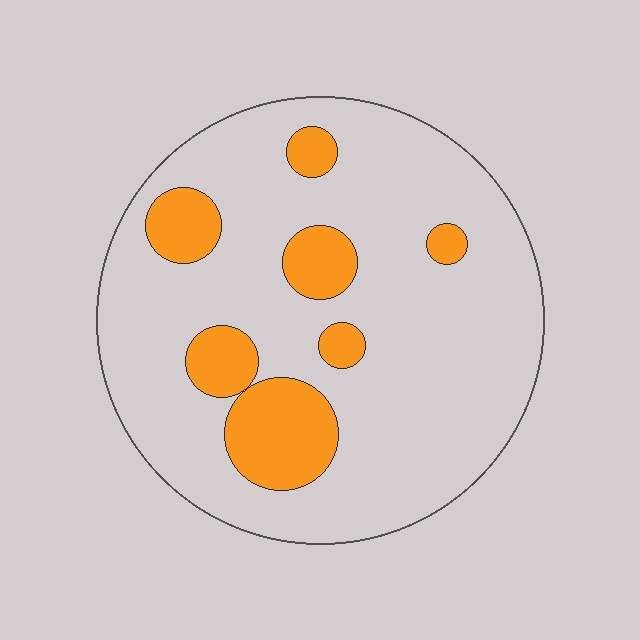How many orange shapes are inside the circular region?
7.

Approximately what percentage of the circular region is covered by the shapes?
Approximately 20%.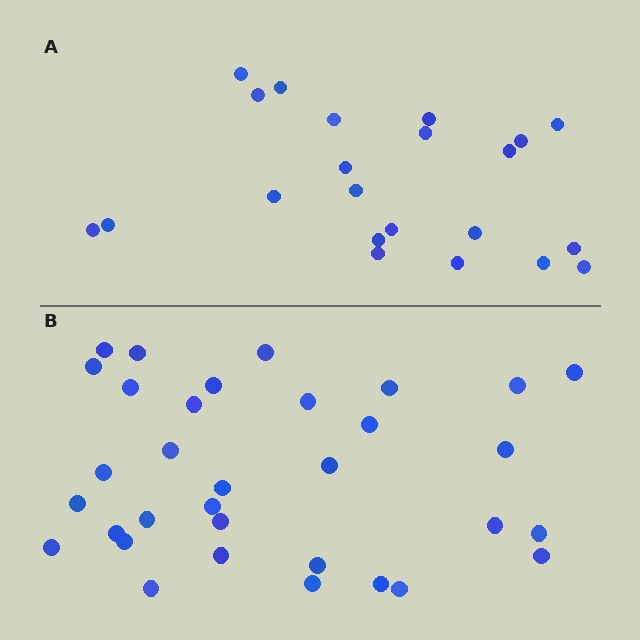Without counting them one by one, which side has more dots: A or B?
Region B (the bottom region) has more dots.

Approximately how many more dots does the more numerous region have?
Region B has roughly 12 or so more dots than region A.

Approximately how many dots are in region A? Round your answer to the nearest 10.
About 20 dots. (The exact count is 22, which rounds to 20.)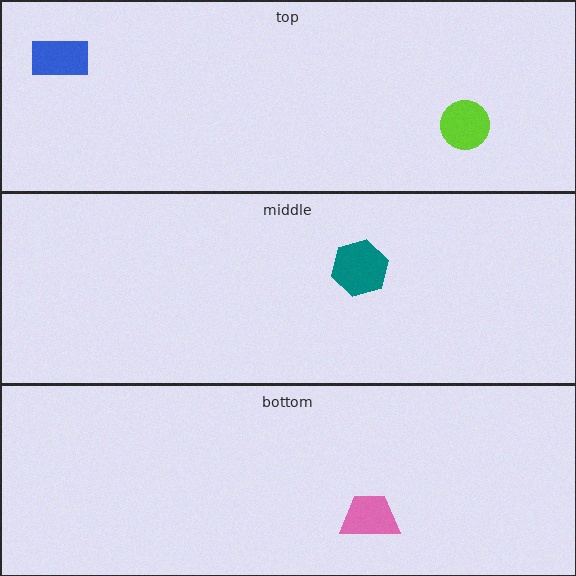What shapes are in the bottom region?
The pink trapezoid.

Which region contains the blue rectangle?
The top region.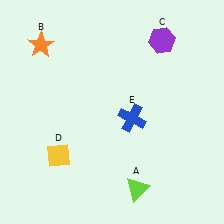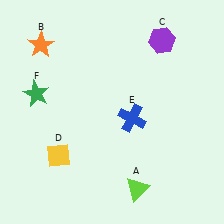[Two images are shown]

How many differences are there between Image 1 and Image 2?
There is 1 difference between the two images.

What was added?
A green star (F) was added in Image 2.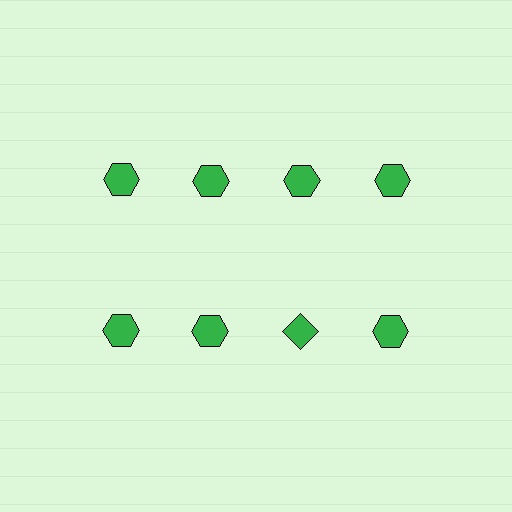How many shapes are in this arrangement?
There are 8 shapes arranged in a grid pattern.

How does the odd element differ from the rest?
It has a different shape: diamond instead of hexagon.